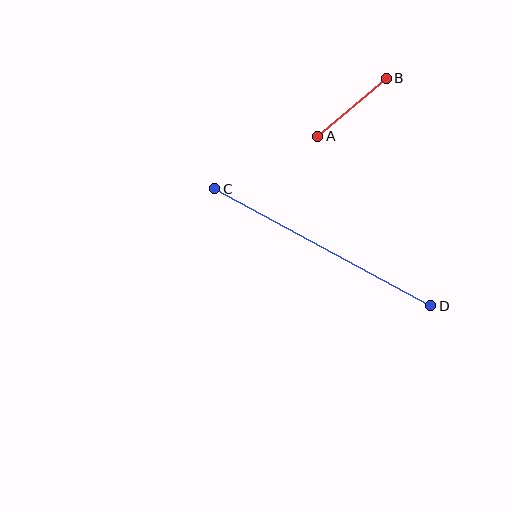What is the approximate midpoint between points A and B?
The midpoint is at approximately (352, 107) pixels.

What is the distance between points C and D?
The distance is approximately 246 pixels.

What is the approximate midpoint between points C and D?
The midpoint is at approximately (323, 247) pixels.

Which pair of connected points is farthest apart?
Points C and D are farthest apart.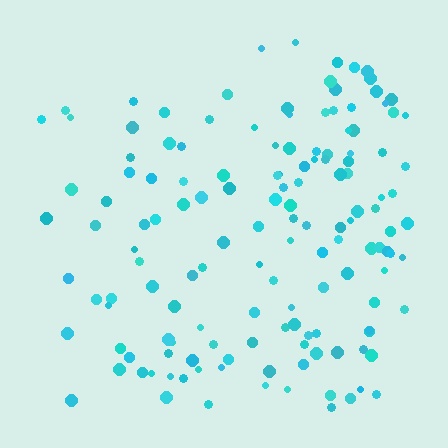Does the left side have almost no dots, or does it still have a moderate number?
Still a moderate number, just noticeably fewer than the right.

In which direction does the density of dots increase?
From left to right, with the right side densest.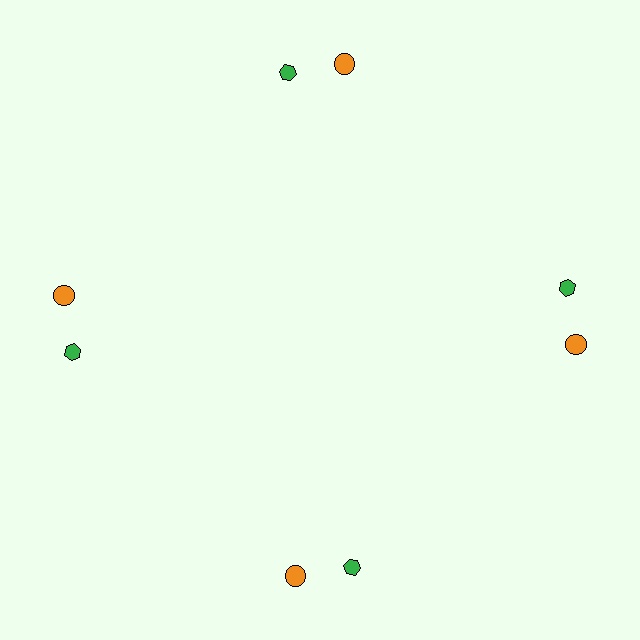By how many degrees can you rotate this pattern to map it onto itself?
The pattern maps onto itself every 90 degrees of rotation.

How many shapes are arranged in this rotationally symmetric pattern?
There are 8 shapes, arranged in 4 groups of 2.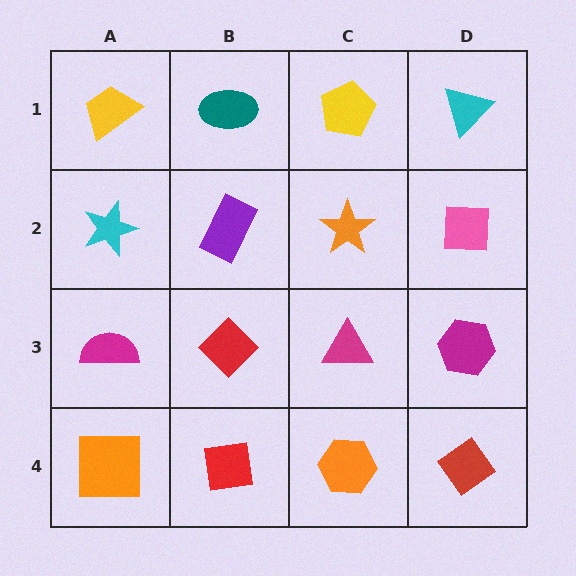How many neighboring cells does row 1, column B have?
3.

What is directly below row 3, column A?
An orange square.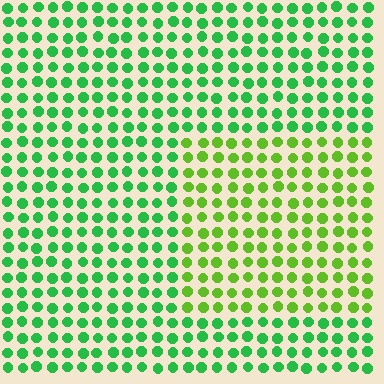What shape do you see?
I see a rectangle.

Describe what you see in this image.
The image is filled with small green elements in a uniform arrangement. A rectangle-shaped region is visible where the elements are tinted to a slightly different hue, forming a subtle color boundary.